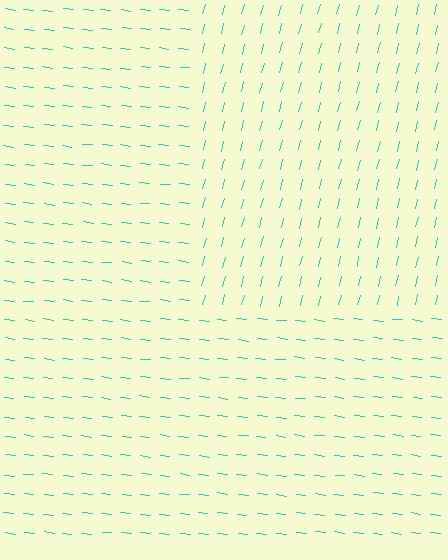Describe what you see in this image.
The image is filled with small cyan line segments. A rectangle region in the image has lines oriented differently from the surrounding lines, creating a visible texture boundary.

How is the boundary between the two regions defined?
The boundary is defined purely by a change in line orientation (approximately 82 degrees difference). All lines are the same color and thickness.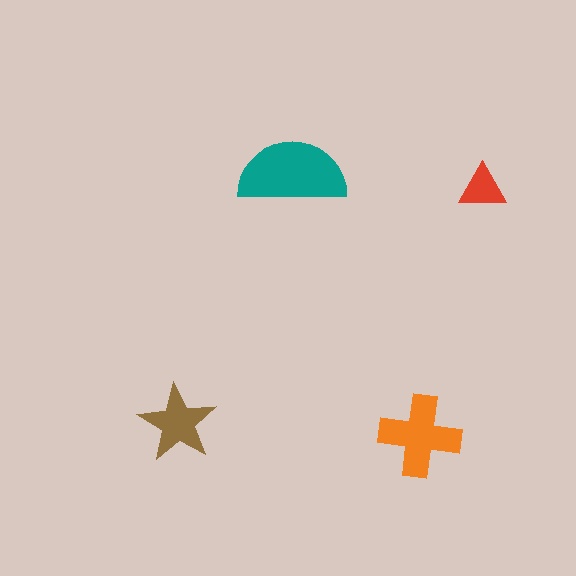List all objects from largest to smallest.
The teal semicircle, the orange cross, the brown star, the red triangle.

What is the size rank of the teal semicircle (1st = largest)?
1st.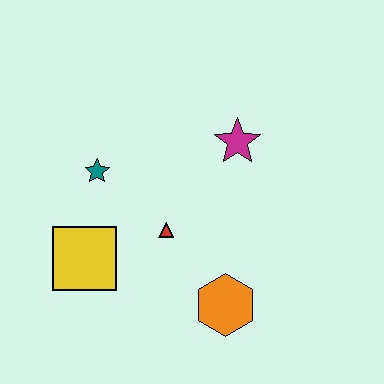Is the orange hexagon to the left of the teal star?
No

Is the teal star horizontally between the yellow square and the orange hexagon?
Yes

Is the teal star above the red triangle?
Yes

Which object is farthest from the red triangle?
The magenta star is farthest from the red triangle.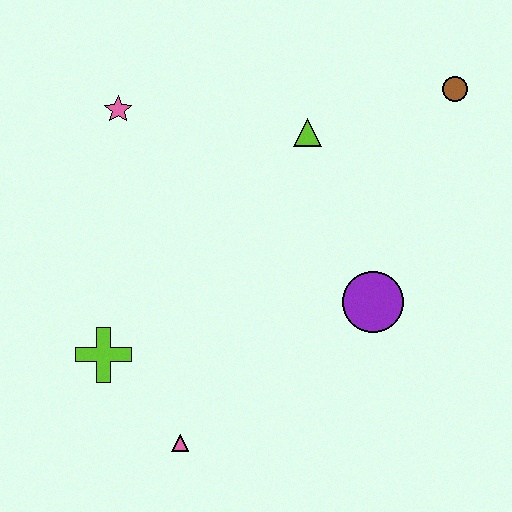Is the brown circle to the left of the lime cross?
No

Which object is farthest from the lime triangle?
The pink triangle is farthest from the lime triangle.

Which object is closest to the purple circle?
The lime triangle is closest to the purple circle.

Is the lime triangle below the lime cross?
No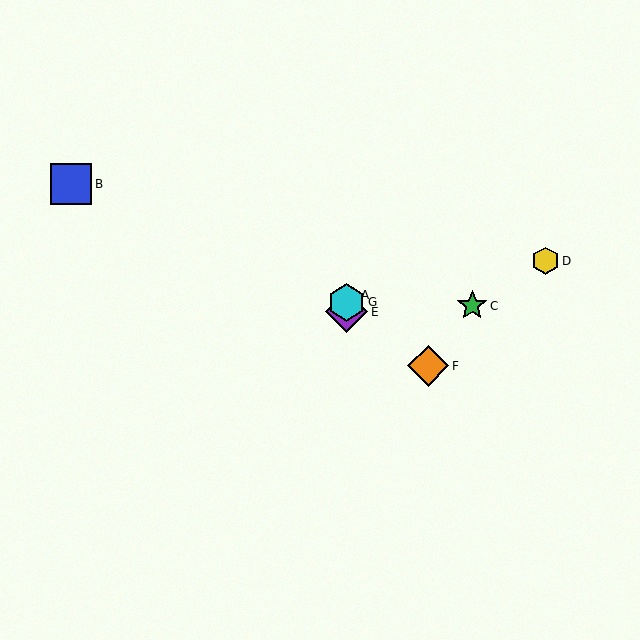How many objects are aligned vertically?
3 objects (A, E, G) are aligned vertically.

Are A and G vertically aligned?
Yes, both are at x≈347.